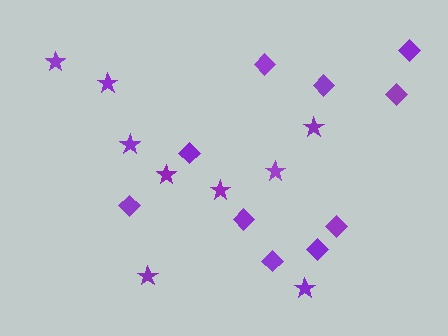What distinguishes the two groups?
There are 2 groups: one group of diamonds (10) and one group of stars (9).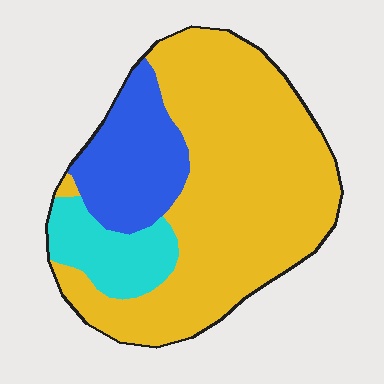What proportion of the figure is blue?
Blue covers about 20% of the figure.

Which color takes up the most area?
Yellow, at roughly 65%.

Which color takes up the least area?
Cyan, at roughly 15%.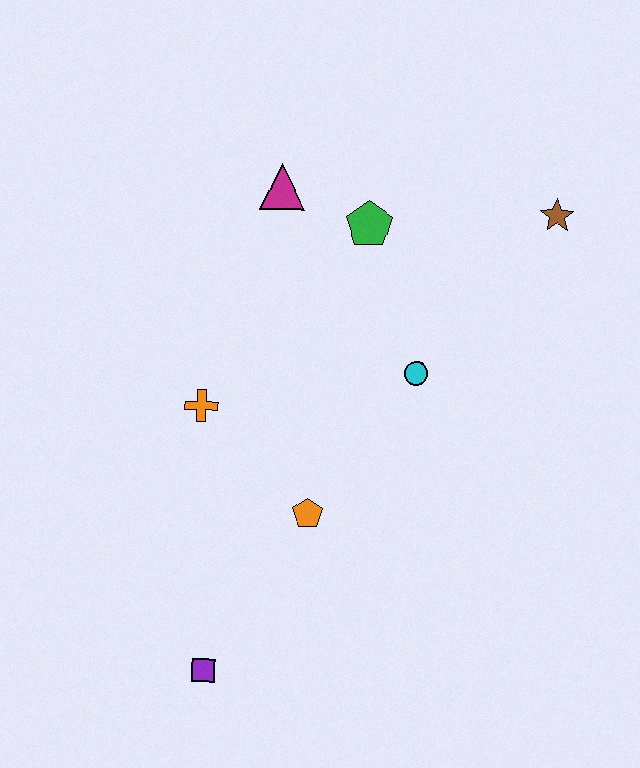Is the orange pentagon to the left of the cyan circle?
Yes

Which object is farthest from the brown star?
The purple square is farthest from the brown star.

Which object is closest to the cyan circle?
The green pentagon is closest to the cyan circle.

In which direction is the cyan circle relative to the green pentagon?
The cyan circle is below the green pentagon.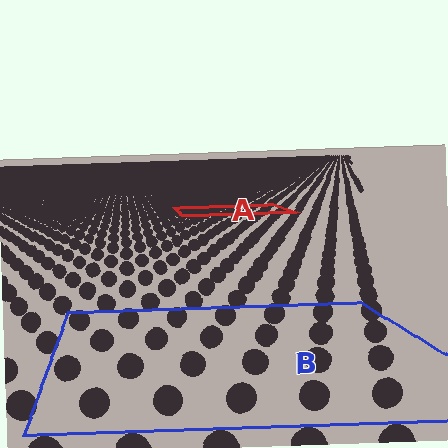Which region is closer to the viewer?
Region B is closer. The texture elements there are larger and more spread out.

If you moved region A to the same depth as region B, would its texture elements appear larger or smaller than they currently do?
They would appear larger. At a closer depth, the same texture elements are projected at a bigger on-screen size.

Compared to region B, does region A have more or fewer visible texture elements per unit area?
Region A has more texture elements per unit area — they are packed more densely because it is farther away.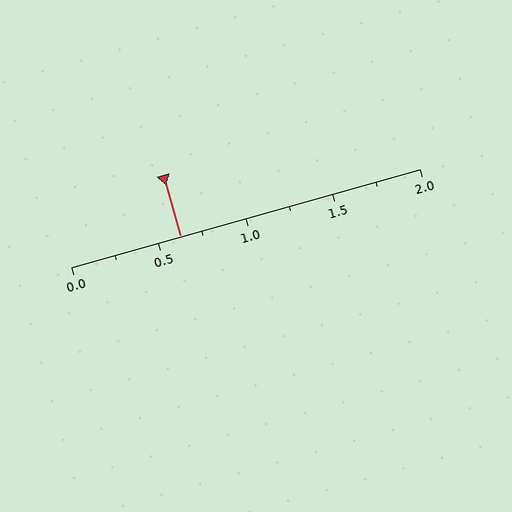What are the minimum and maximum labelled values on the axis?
The axis runs from 0.0 to 2.0.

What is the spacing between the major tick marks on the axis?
The major ticks are spaced 0.5 apart.